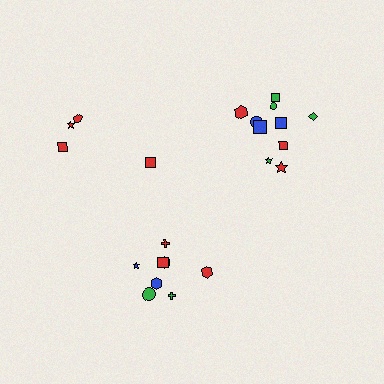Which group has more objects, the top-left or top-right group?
The top-right group.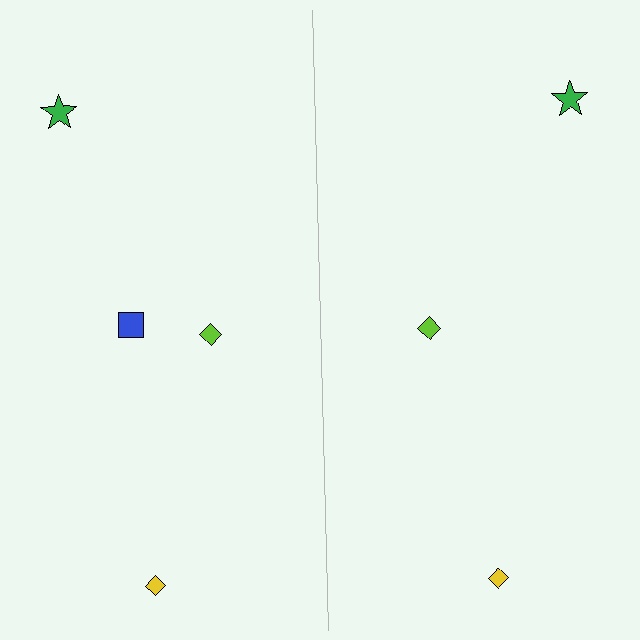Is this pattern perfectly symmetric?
No, the pattern is not perfectly symmetric. A blue square is missing from the right side.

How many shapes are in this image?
There are 7 shapes in this image.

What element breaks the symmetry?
A blue square is missing from the right side.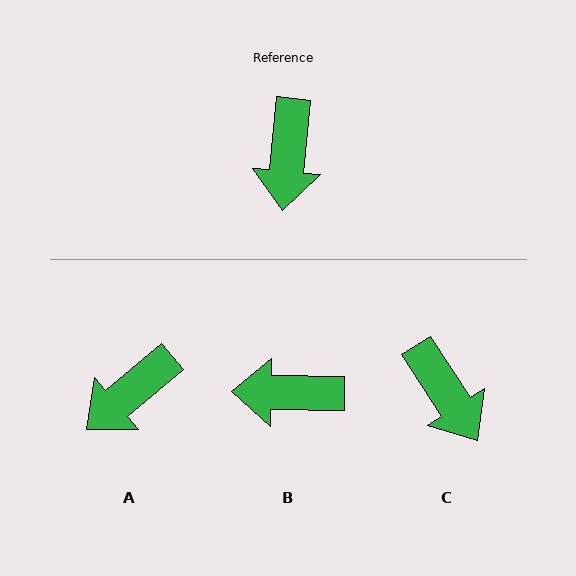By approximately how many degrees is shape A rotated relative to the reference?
Approximately 44 degrees clockwise.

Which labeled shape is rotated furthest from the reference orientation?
B, about 85 degrees away.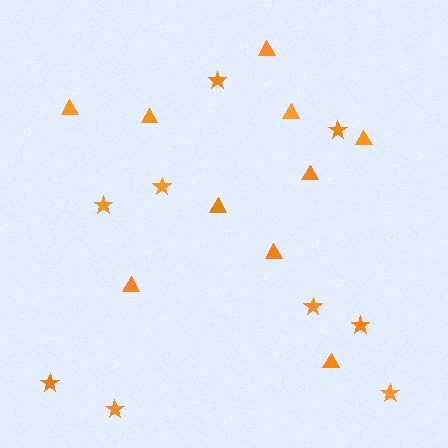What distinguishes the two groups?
There are 2 groups: one group of triangles (10) and one group of stars (9).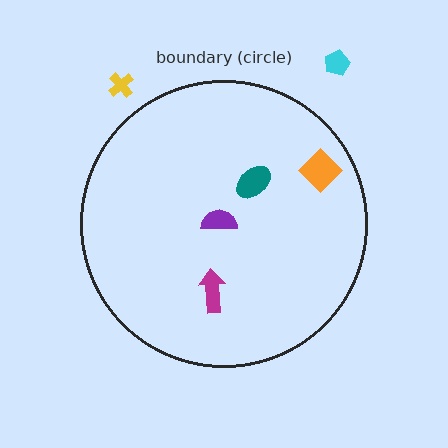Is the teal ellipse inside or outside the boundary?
Inside.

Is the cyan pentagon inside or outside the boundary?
Outside.